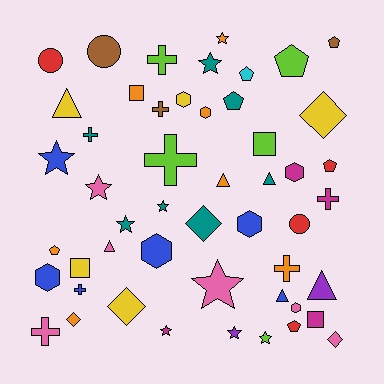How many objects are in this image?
There are 50 objects.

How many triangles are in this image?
There are 6 triangles.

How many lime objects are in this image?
There are 5 lime objects.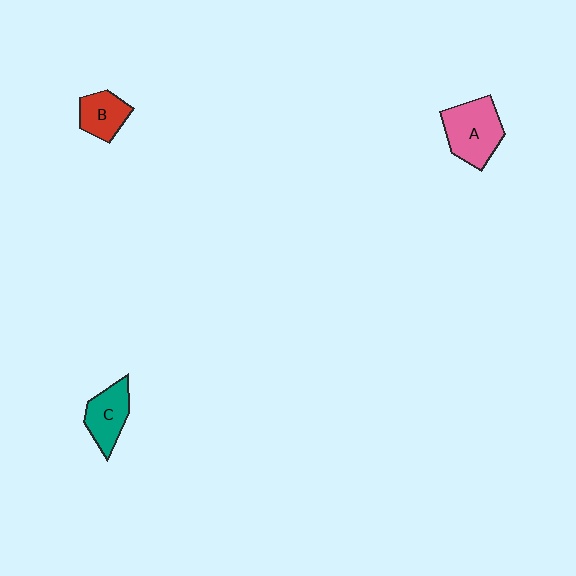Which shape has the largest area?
Shape A (pink).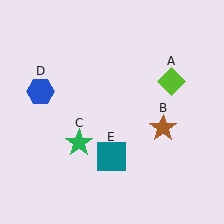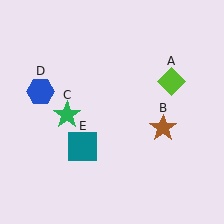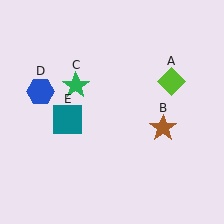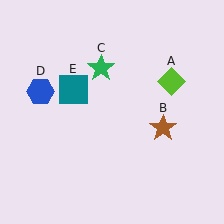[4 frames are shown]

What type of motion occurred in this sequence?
The green star (object C), teal square (object E) rotated clockwise around the center of the scene.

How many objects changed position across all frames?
2 objects changed position: green star (object C), teal square (object E).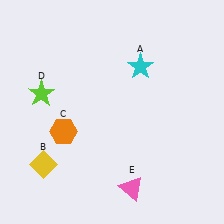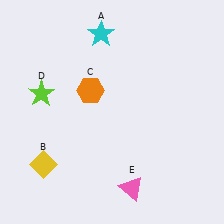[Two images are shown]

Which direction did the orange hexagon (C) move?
The orange hexagon (C) moved up.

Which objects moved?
The objects that moved are: the cyan star (A), the orange hexagon (C).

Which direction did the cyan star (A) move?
The cyan star (A) moved left.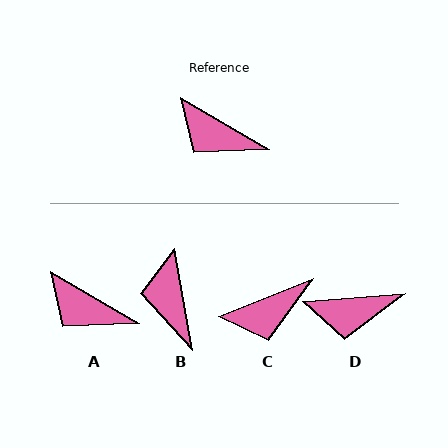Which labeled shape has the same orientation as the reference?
A.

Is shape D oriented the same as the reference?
No, it is off by about 35 degrees.